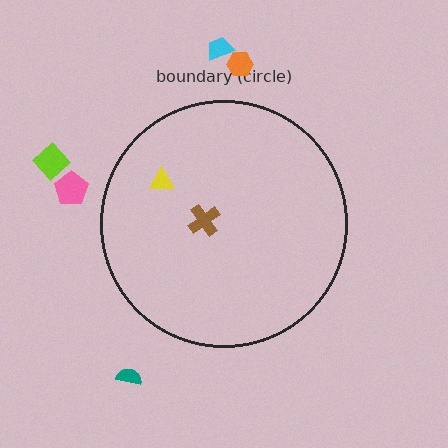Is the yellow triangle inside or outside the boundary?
Inside.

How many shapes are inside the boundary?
2 inside, 5 outside.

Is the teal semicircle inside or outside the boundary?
Outside.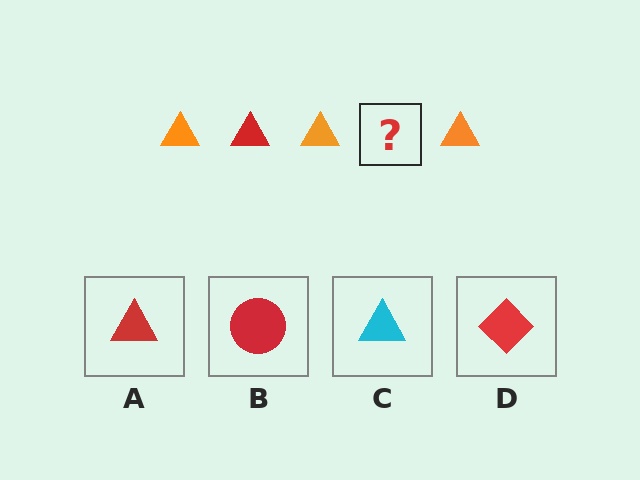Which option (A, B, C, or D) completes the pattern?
A.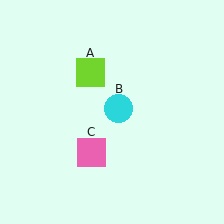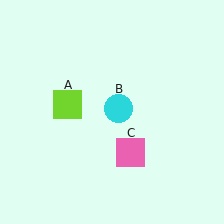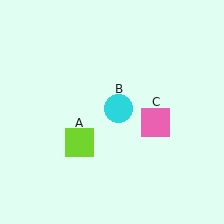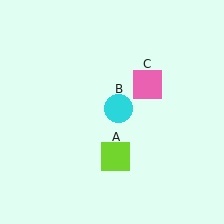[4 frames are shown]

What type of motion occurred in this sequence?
The lime square (object A), pink square (object C) rotated counterclockwise around the center of the scene.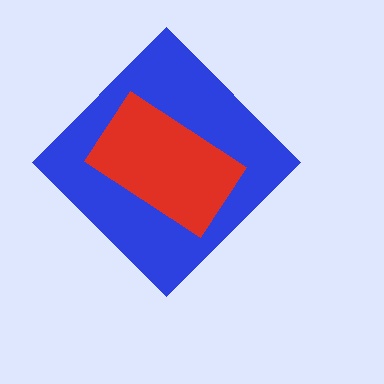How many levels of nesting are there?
2.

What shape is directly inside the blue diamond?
The red rectangle.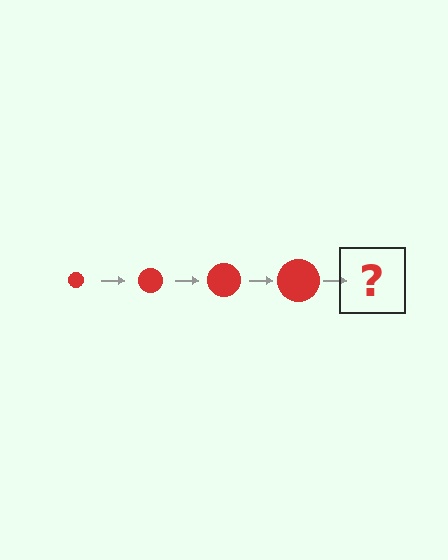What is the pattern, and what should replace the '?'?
The pattern is that the circle gets progressively larger each step. The '?' should be a red circle, larger than the previous one.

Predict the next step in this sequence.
The next step is a red circle, larger than the previous one.